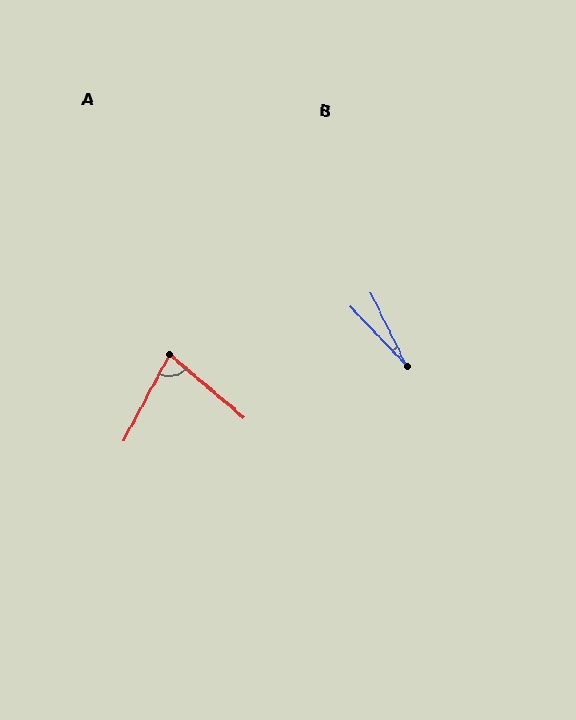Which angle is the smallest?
B, at approximately 18 degrees.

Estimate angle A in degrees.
Approximately 78 degrees.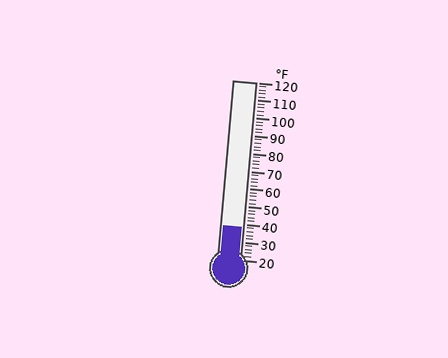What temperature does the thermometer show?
The thermometer shows approximately 38°F.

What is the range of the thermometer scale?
The thermometer scale ranges from 20°F to 120°F.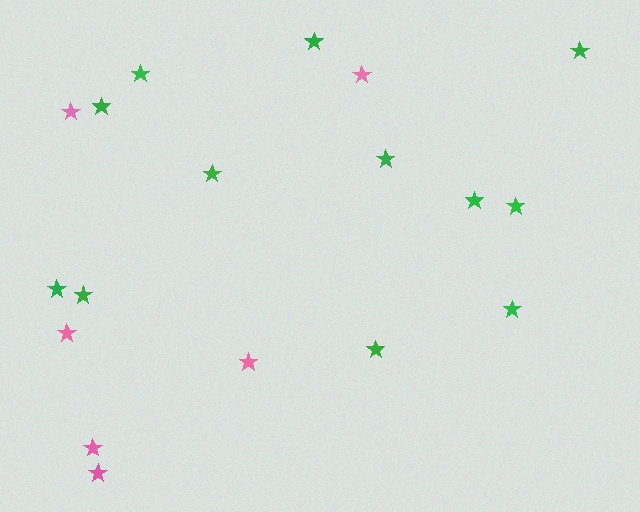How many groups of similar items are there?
There are 2 groups: one group of green stars (12) and one group of pink stars (6).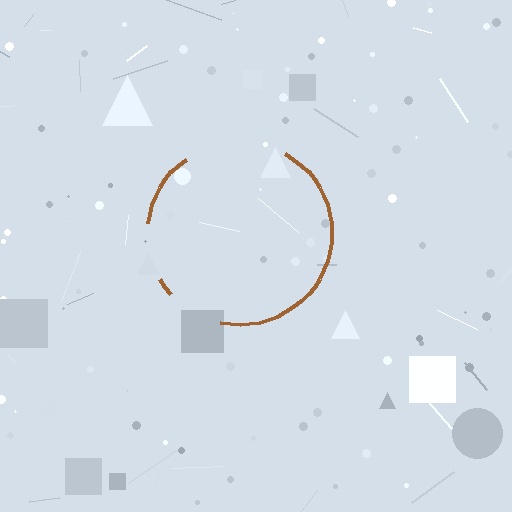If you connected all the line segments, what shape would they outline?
They would outline a circle.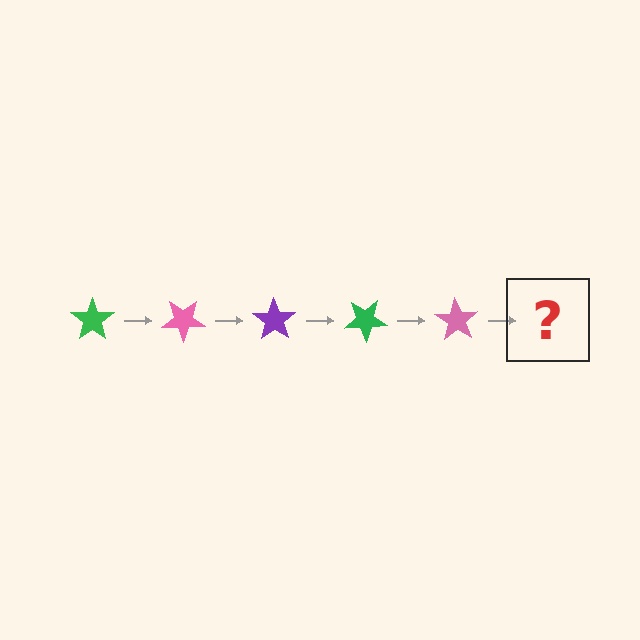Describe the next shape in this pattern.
It should be a purple star, rotated 175 degrees from the start.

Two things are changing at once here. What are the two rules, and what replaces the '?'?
The two rules are that it rotates 35 degrees each step and the color cycles through green, pink, and purple. The '?' should be a purple star, rotated 175 degrees from the start.